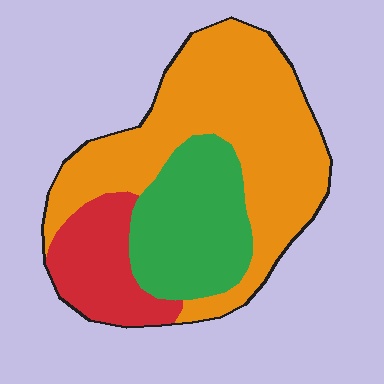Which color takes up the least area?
Red, at roughly 20%.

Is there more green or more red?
Green.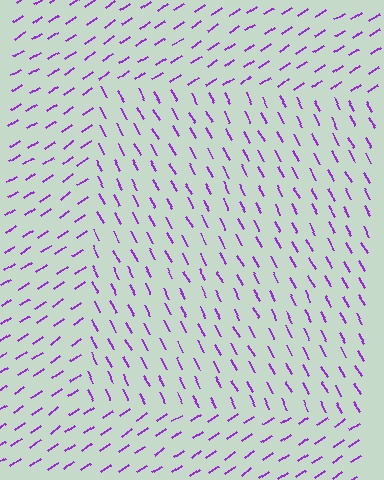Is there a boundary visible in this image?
Yes, there is a texture boundary formed by a change in line orientation.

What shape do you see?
I see a rectangle.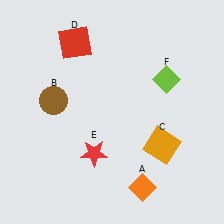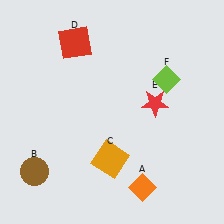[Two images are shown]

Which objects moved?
The objects that moved are: the brown circle (B), the orange square (C), the red star (E).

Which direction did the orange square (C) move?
The orange square (C) moved left.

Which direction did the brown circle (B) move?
The brown circle (B) moved down.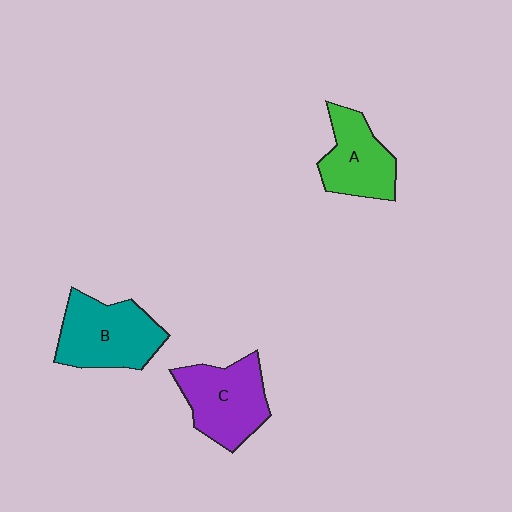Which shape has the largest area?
Shape B (teal).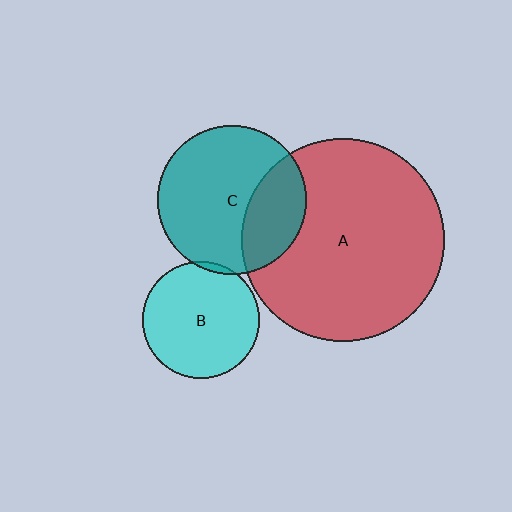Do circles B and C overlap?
Yes.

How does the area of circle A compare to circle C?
Approximately 1.9 times.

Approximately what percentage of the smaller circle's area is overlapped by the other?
Approximately 5%.